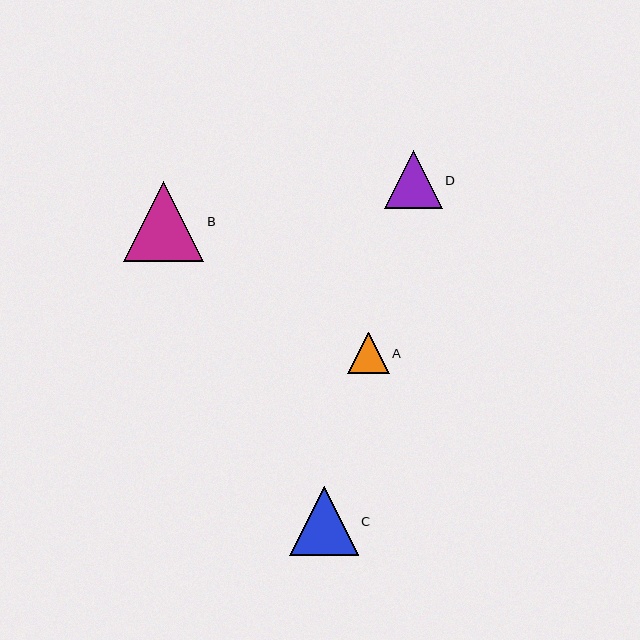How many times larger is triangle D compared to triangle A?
Triangle D is approximately 1.4 times the size of triangle A.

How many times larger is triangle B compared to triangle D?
Triangle B is approximately 1.4 times the size of triangle D.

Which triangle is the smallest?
Triangle A is the smallest with a size of approximately 41 pixels.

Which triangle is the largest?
Triangle B is the largest with a size of approximately 80 pixels.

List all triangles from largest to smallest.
From largest to smallest: B, C, D, A.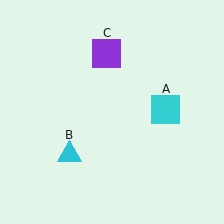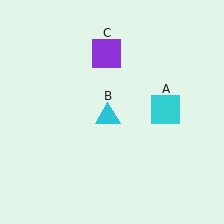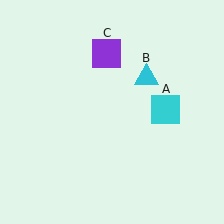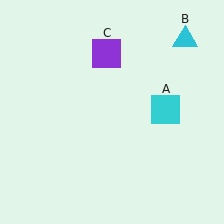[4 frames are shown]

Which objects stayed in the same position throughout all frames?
Cyan square (object A) and purple square (object C) remained stationary.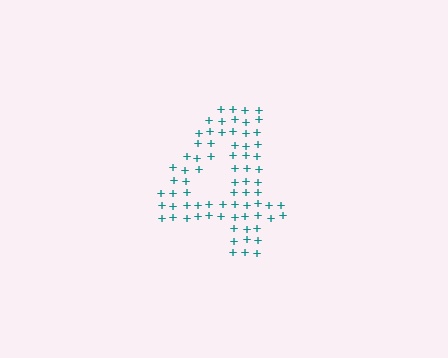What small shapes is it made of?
It is made of small plus signs.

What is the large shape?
The large shape is the digit 4.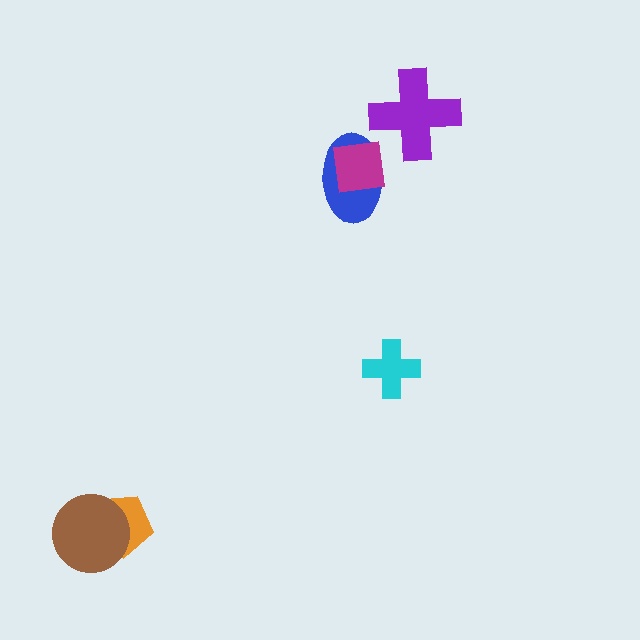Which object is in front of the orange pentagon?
The brown circle is in front of the orange pentagon.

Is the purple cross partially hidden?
No, no other shape covers it.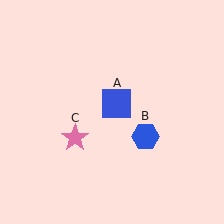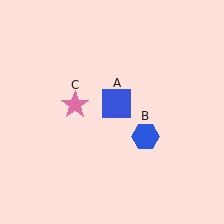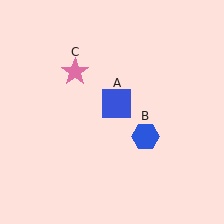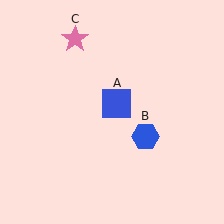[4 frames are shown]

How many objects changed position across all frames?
1 object changed position: pink star (object C).